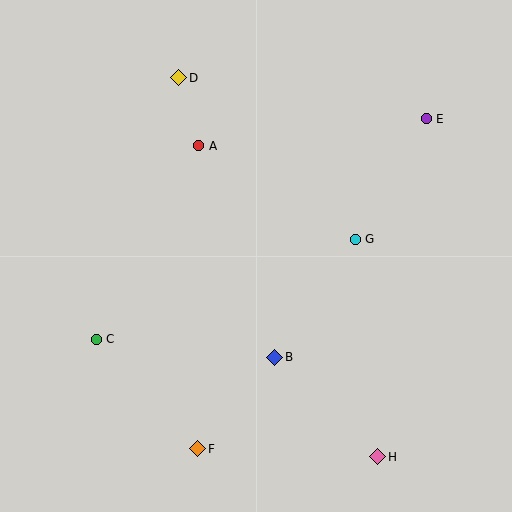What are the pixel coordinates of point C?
Point C is at (96, 339).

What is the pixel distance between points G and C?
The distance between G and C is 277 pixels.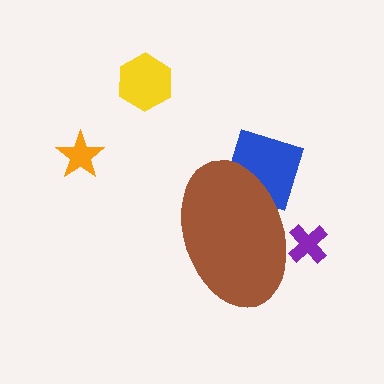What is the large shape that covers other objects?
A brown ellipse.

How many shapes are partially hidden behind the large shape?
2 shapes are partially hidden.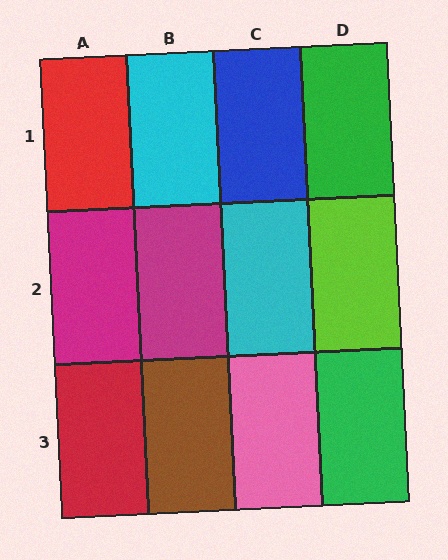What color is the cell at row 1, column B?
Cyan.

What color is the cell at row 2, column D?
Lime.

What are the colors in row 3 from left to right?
Red, brown, pink, green.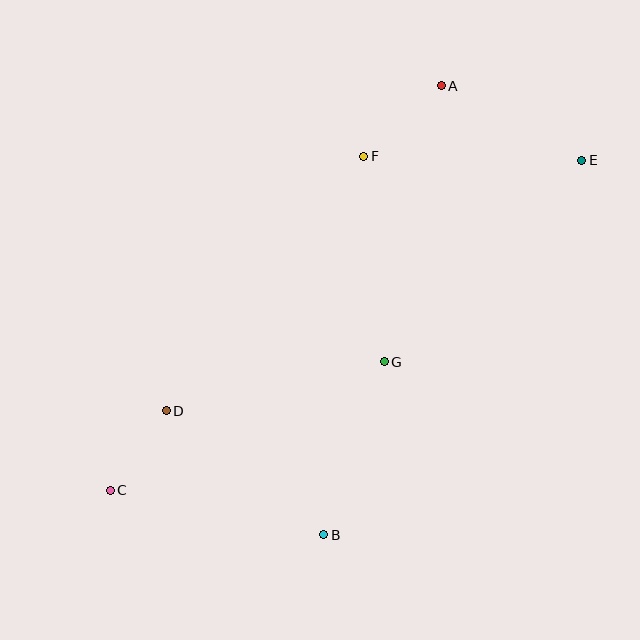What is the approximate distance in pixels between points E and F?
The distance between E and F is approximately 218 pixels.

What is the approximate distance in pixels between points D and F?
The distance between D and F is approximately 322 pixels.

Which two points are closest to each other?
Points C and D are closest to each other.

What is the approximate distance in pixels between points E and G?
The distance between E and G is approximately 282 pixels.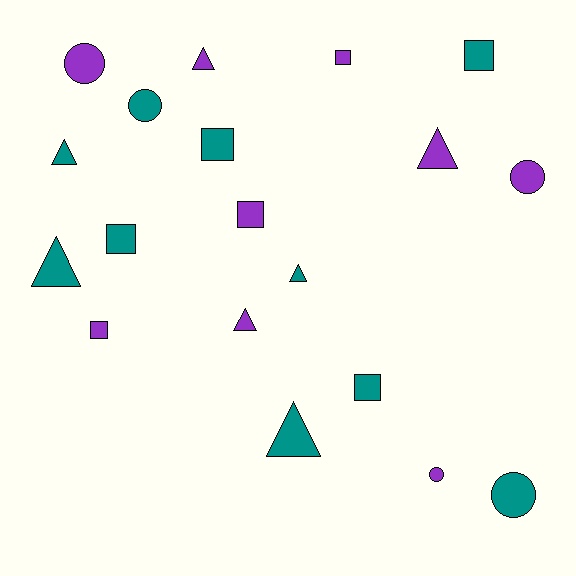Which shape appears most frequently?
Triangle, with 7 objects.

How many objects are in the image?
There are 19 objects.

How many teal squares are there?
There are 4 teal squares.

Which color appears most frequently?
Teal, with 10 objects.